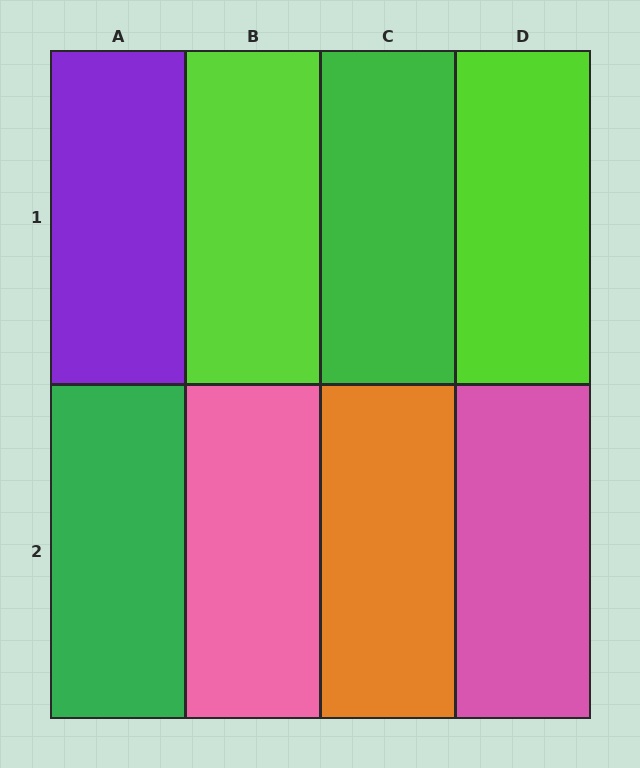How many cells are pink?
2 cells are pink.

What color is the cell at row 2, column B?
Pink.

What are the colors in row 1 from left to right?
Purple, lime, green, lime.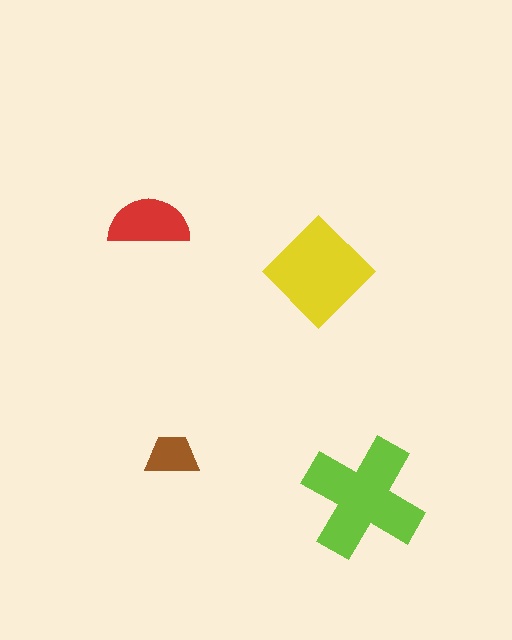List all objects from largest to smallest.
The lime cross, the yellow diamond, the red semicircle, the brown trapezoid.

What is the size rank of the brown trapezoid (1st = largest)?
4th.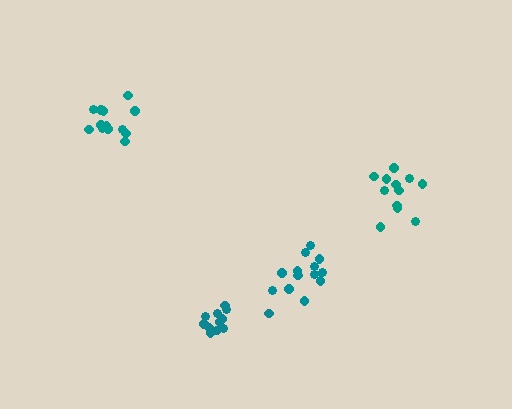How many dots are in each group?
Group 1: 13 dots, Group 2: 12 dots, Group 3: 14 dots, Group 4: 12 dots (51 total).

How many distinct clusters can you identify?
There are 4 distinct clusters.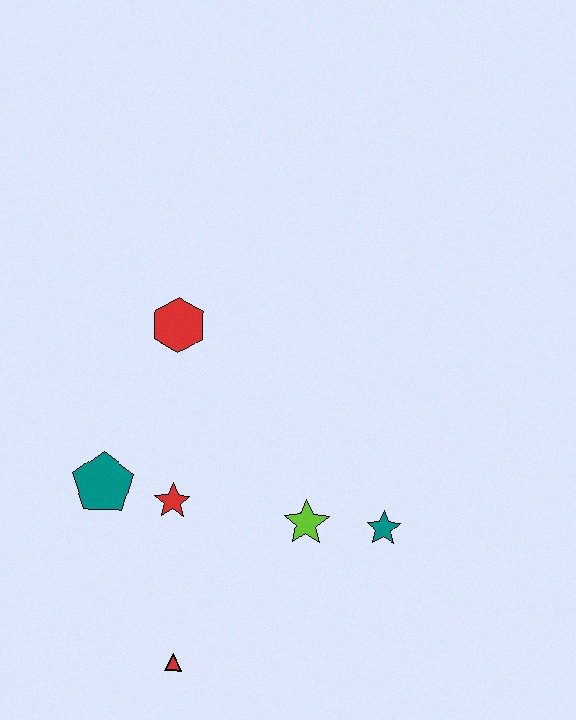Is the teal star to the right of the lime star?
Yes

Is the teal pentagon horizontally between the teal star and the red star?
No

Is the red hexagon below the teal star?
No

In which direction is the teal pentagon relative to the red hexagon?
The teal pentagon is below the red hexagon.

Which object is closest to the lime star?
The teal star is closest to the lime star.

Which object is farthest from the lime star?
The red hexagon is farthest from the lime star.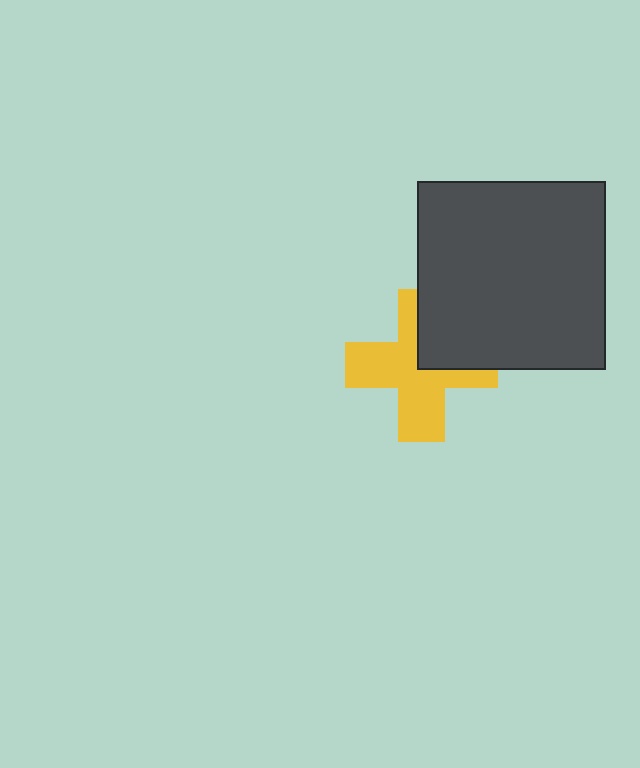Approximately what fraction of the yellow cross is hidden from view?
Roughly 31% of the yellow cross is hidden behind the dark gray square.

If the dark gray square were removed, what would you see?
You would see the complete yellow cross.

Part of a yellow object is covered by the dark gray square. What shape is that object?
It is a cross.